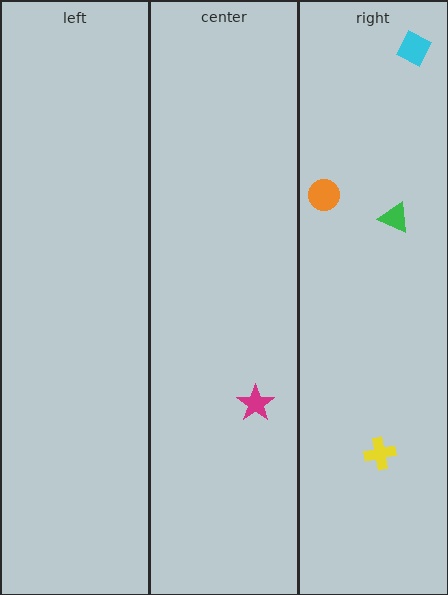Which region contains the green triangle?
The right region.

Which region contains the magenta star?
The center region.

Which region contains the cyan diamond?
The right region.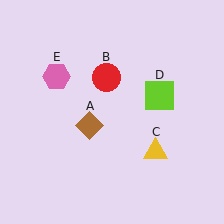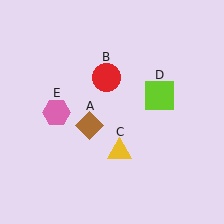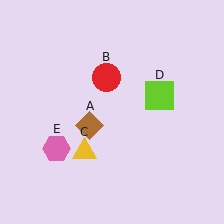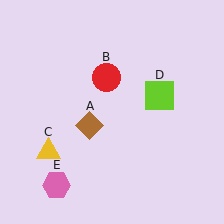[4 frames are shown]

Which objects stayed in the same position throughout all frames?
Brown diamond (object A) and red circle (object B) and lime square (object D) remained stationary.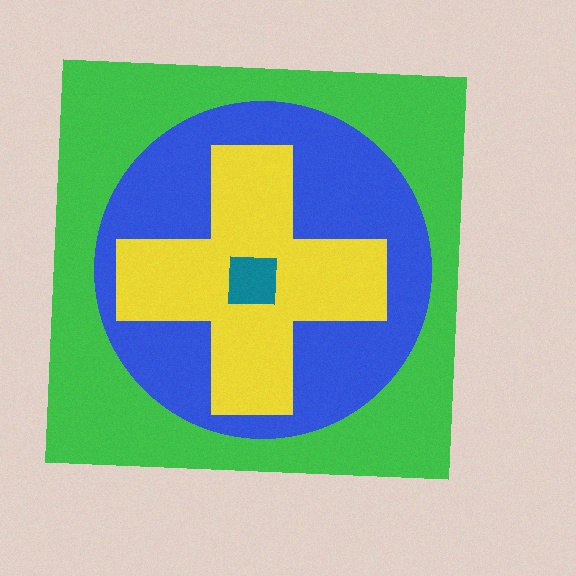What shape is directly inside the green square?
The blue circle.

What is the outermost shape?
The green square.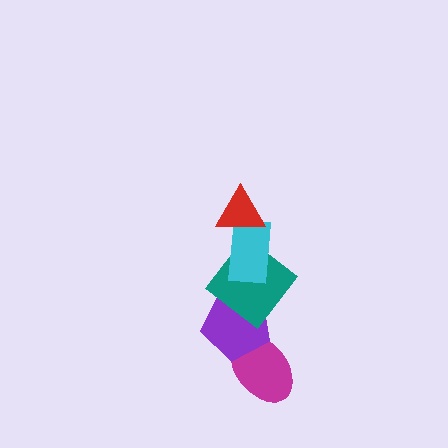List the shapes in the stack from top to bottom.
From top to bottom: the red triangle, the cyan rectangle, the teal diamond, the purple pentagon, the magenta ellipse.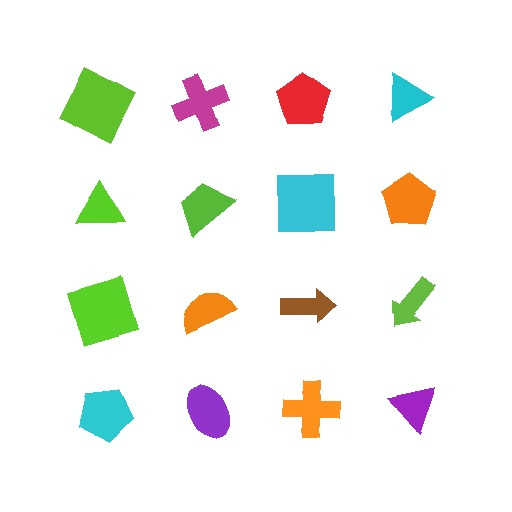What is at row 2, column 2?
A lime trapezoid.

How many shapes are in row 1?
4 shapes.